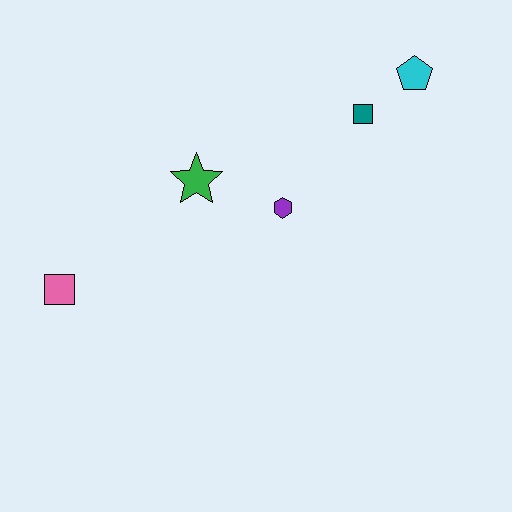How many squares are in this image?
There are 2 squares.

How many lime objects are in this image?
There are no lime objects.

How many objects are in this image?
There are 5 objects.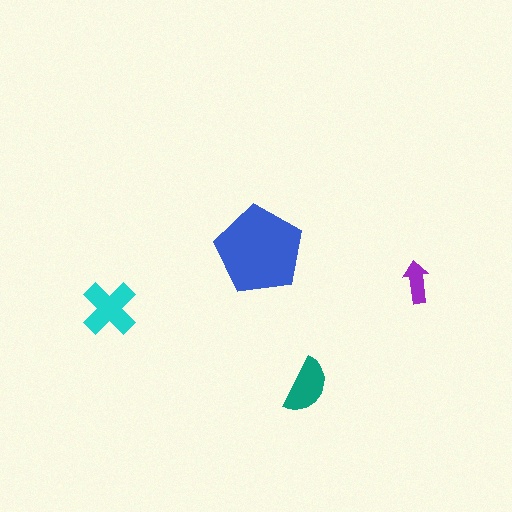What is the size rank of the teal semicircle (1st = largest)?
3rd.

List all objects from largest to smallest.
The blue pentagon, the cyan cross, the teal semicircle, the purple arrow.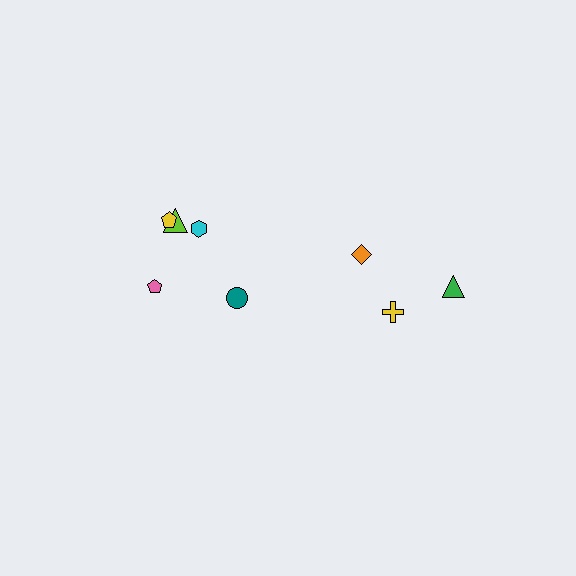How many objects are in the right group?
There are 3 objects.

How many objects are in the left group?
There are 5 objects.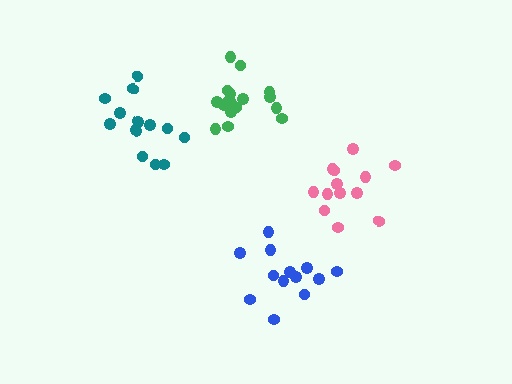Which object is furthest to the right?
The pink cluster is rightmost.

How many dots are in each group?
Group 1: 13 dots, Group 2: 18 dots, Group 3: 13 dots, Group 4: 13 dots (57 total).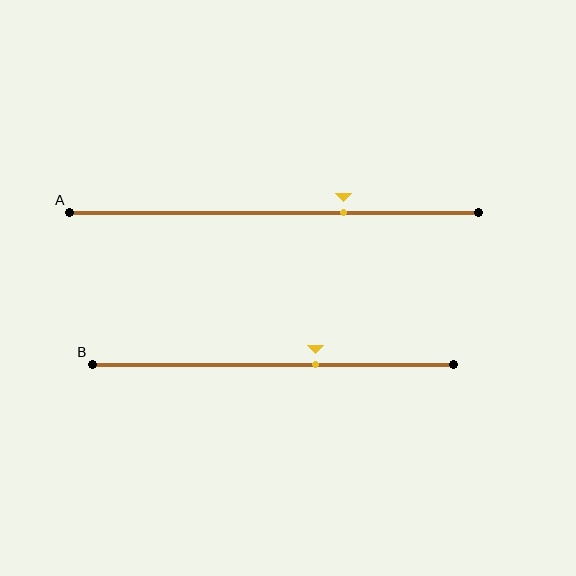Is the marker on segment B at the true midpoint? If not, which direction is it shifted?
No, the marker on segment B is shifted to the right by about 12% of the segment length.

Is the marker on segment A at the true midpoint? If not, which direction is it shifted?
No, the marker on segment A is shifted to the right by about 17% of the segment length.